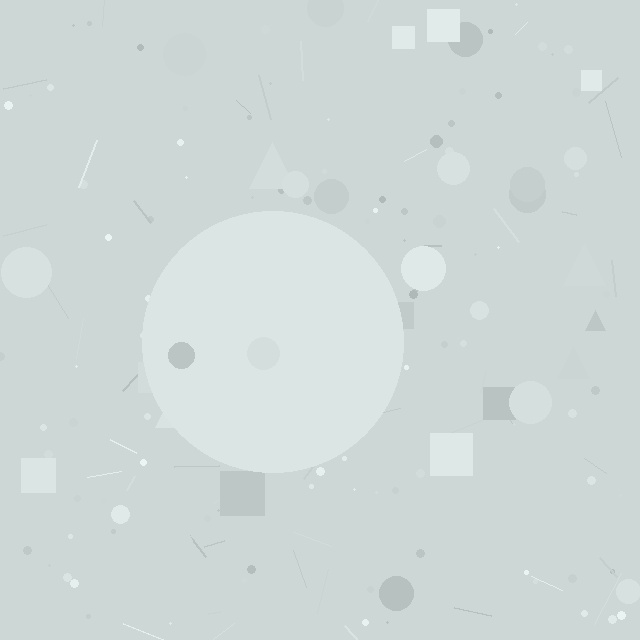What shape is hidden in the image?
A circle is hidden in the image.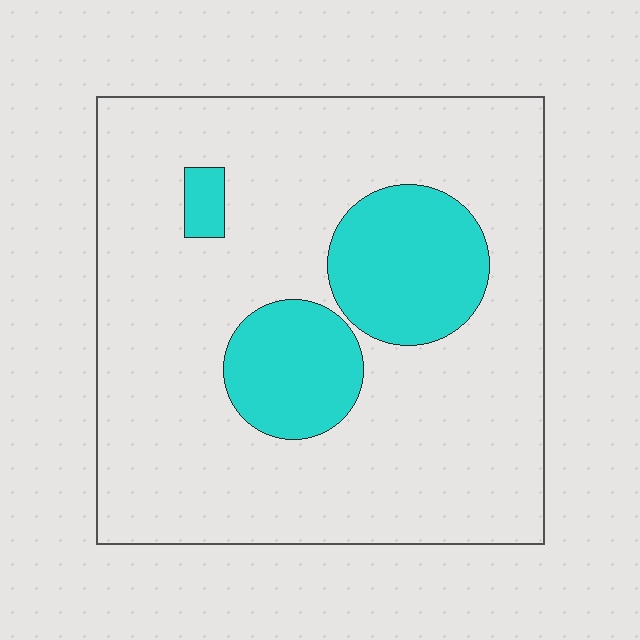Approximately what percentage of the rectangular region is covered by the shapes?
Approximately 20%.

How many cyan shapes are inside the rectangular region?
3.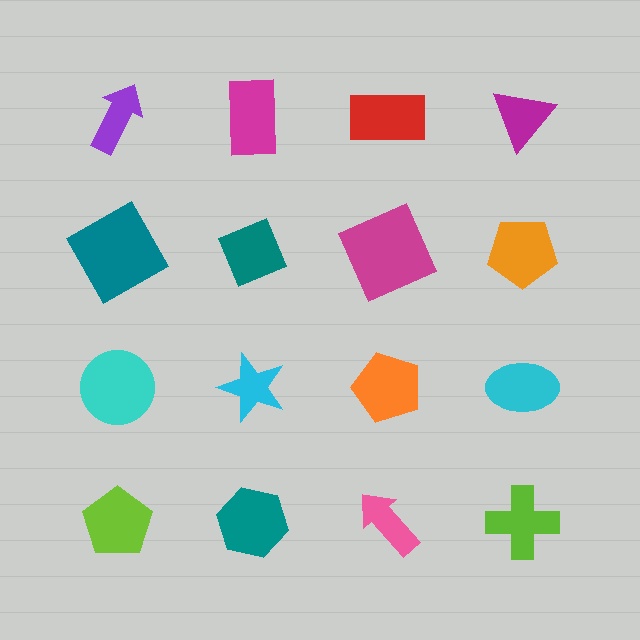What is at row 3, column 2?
A cyan star.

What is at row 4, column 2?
A teal hexagon.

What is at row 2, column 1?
A teal square.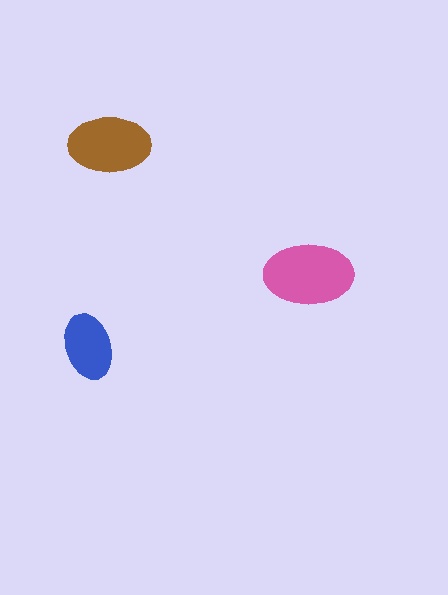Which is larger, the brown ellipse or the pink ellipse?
The pink one.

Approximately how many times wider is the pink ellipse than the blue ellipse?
About 1.5 times wider.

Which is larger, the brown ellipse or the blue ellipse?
The brown one.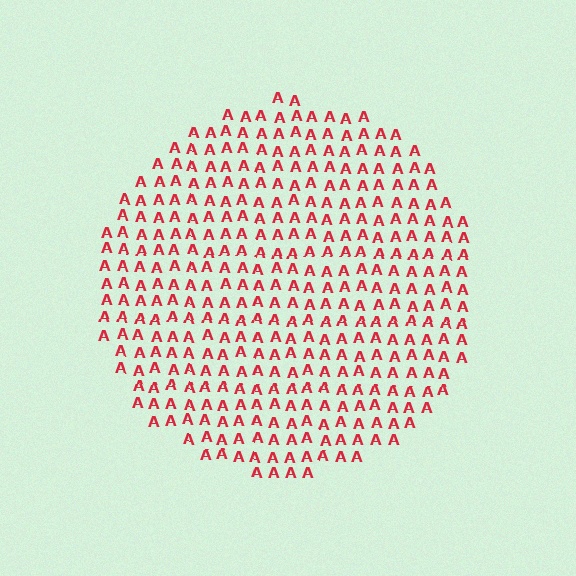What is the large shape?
The large shape is a circle.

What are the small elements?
The small elements are letter A's.